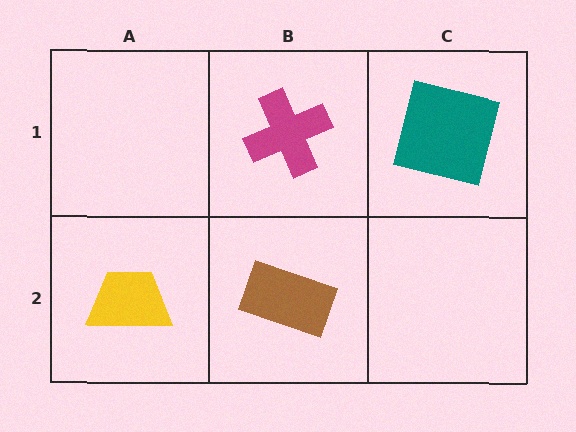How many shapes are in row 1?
2 shapes.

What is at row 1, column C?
A teal square.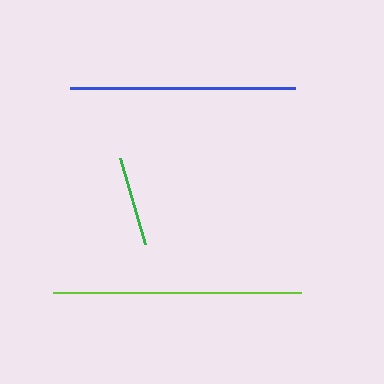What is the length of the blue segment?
The blue segment is approximately 225 pixels long.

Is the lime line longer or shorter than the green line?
The lime line is longer than the green line.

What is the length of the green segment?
The green segment is approximately 90 pixels long.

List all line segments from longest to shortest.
From longest to shortest: lime, blue, green.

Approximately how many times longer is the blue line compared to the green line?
The blue line is approximately 2.5 times the length of the green line.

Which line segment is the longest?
The lime line is the longest at approximately 249 pixels.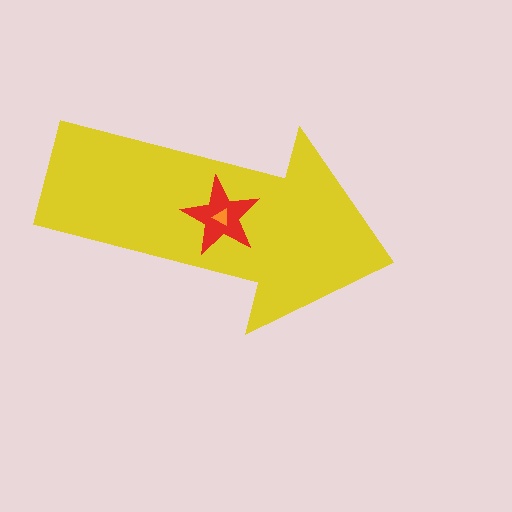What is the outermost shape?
The yellow arrow.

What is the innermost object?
The orange triangle.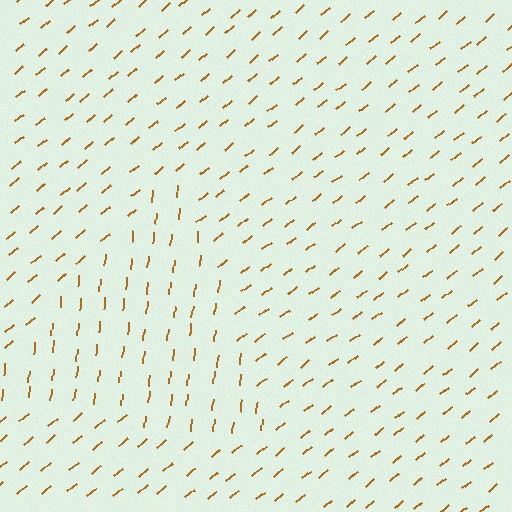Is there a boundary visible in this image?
Yes, there is a texture boundary formed by a change in line orientation.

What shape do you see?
I see a triangle.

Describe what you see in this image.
The image is filled with small brown line segments. A triangle region in the image has lines oriented differently from the surrounding lines, creating a visible texture boundary.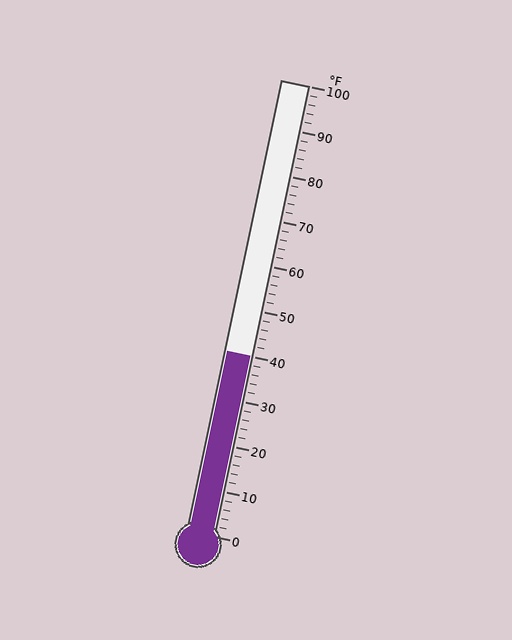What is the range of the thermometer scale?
The thermometer scale ranges from 0°F to 100°F.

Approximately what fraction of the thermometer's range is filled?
The thermometer is filled to approximately 40% of its range.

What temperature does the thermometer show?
The thermometer shows approximately 40°F.